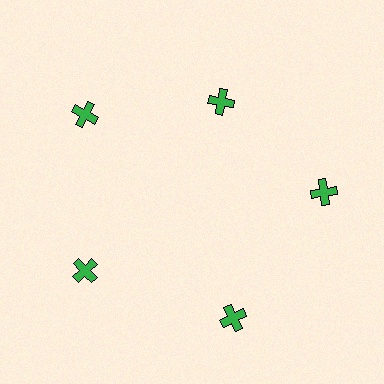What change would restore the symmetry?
The symmetry would be restored by moving it outward, back onto the ring so that all 5 crosses sit at equal angles and equal distance from the center.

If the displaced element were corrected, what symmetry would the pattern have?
It would have 5-fold rotational symmetry — the pattern would map onto itself every 72 degrees.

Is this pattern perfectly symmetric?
No. The 5 green crosses are arranged in a ring, but one element near the 1 o'clock position is pulled inward toward the center, breaking the 5-fold rotational symmetry.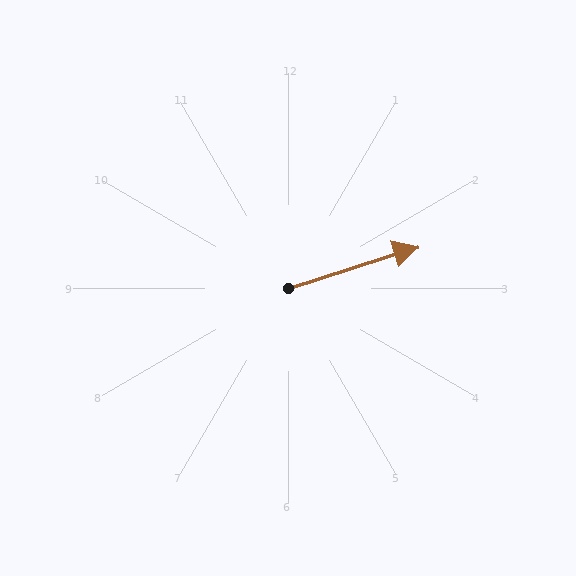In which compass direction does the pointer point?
East.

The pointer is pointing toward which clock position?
Roughly 2 o'clock.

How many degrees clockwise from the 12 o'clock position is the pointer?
Approximately 72 degrees.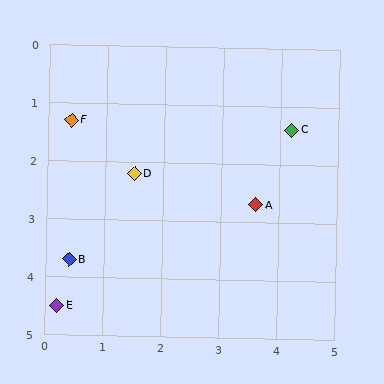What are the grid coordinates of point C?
Point C is at approximately (4.2, 1.4).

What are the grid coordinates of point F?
Point F is at approximately (0.4, 1.3).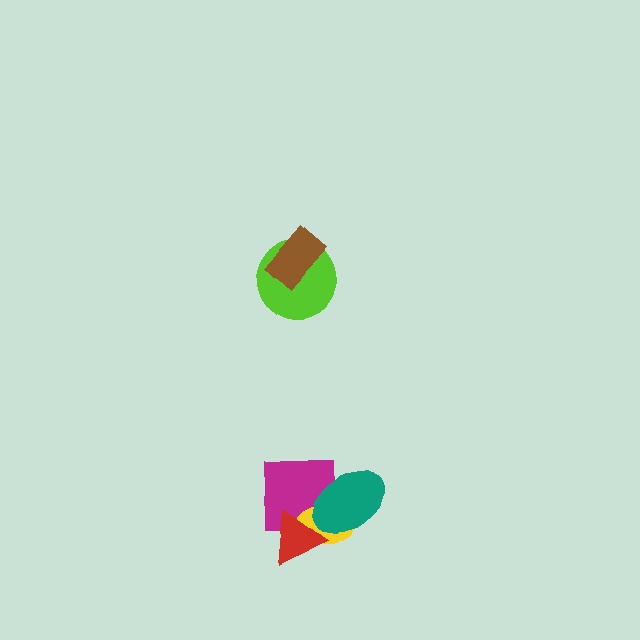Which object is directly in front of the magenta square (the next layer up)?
The yellow ellipse is directly in front of the magenta square.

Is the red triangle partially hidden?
Yes, it is partially covered by another shape.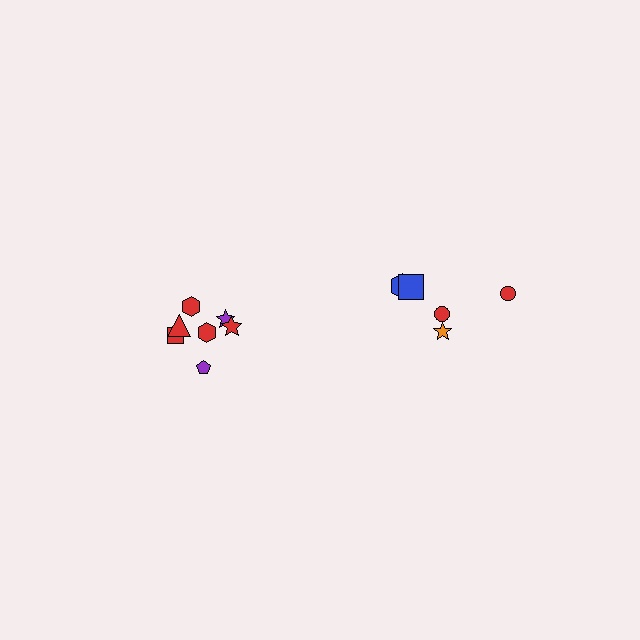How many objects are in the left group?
There are 7 objects.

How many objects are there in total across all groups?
There are 12 objects.